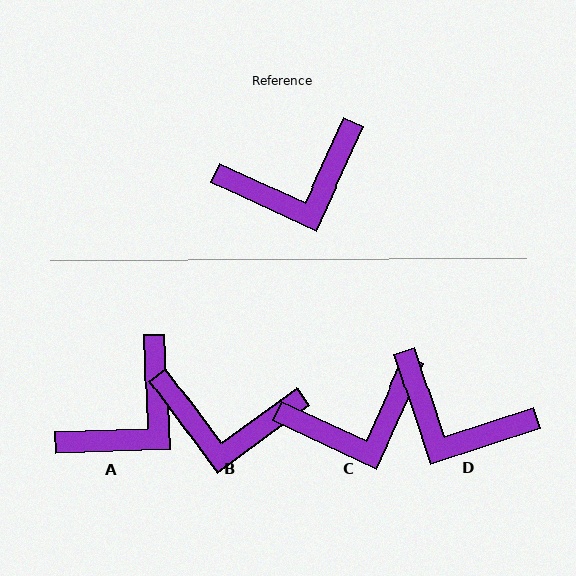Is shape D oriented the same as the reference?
No, it is off by about 47 degrees.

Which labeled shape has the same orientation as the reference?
C.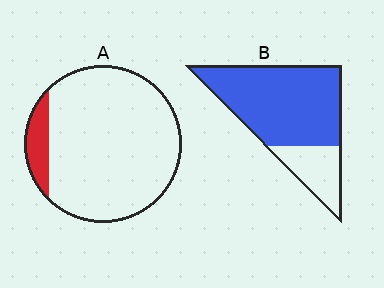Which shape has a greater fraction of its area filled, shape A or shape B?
Shape B.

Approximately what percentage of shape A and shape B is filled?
A is approximately 10% and B is approximately 75%.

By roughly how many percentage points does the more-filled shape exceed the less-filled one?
By roughly 65 percentage points (B over A).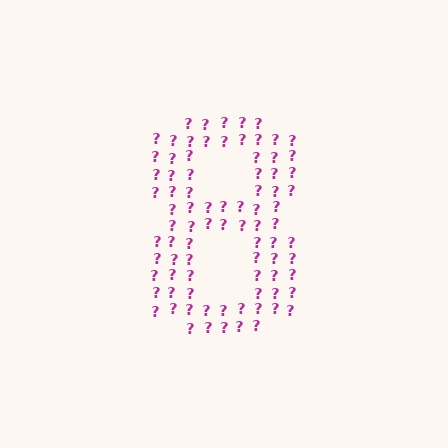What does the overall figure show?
The overall figure shows the digit 8.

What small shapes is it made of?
It is made of small question marks.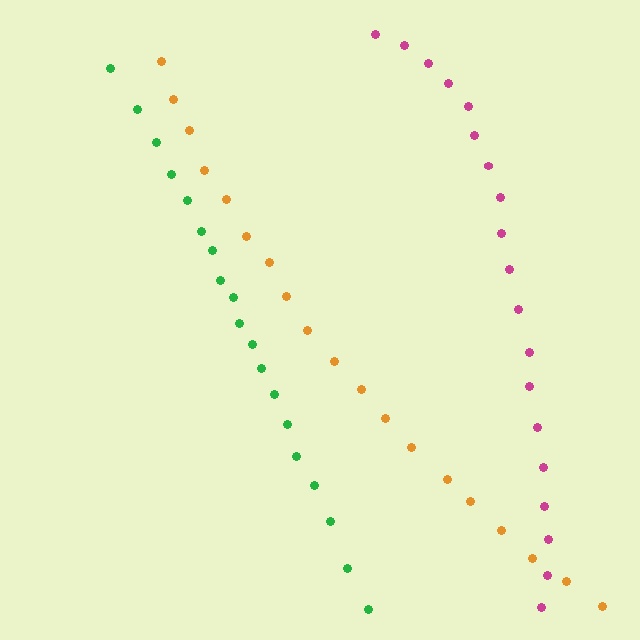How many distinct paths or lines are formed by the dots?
There are 3 distinct paths.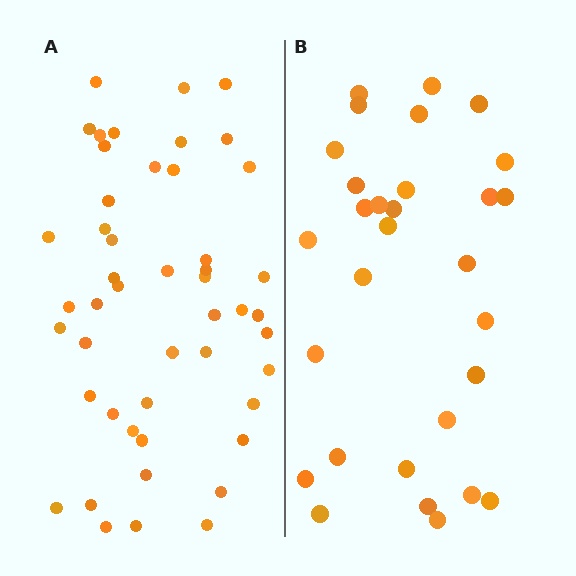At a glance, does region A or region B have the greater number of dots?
Region A (the left region) has more dots.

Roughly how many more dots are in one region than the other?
Region A has approximately 20 more dots than region B.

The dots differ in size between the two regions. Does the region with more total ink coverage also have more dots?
No. Region B has more total ink coverage because its dots are larger, but region A actually contains more individual dots. Total area can be misleading — the number of items is what matters here.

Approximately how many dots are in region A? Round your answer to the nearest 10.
About 50 dots. (The exact count is 48, which rounds to 50.)